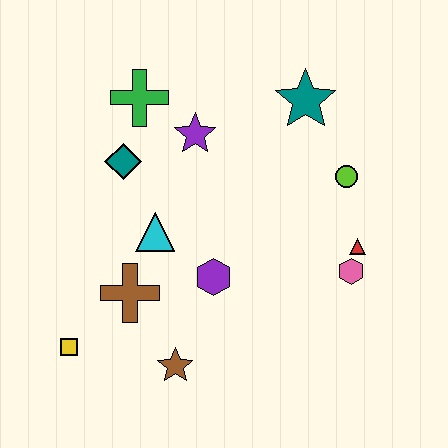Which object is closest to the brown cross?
The cyan triangle is closest to the brown cross.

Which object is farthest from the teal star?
The yellow square is farthest from the teal star.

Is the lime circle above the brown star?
Yes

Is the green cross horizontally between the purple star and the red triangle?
No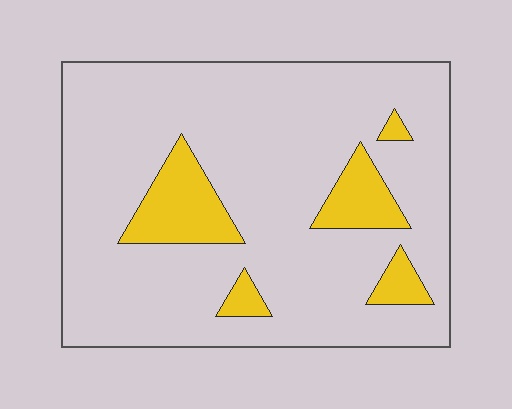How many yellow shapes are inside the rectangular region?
5.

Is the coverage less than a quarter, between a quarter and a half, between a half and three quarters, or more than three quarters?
Less than a quarter.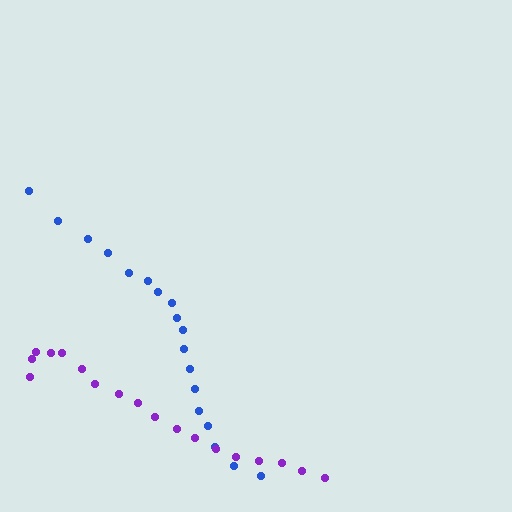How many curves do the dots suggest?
There are 2 distinct paths.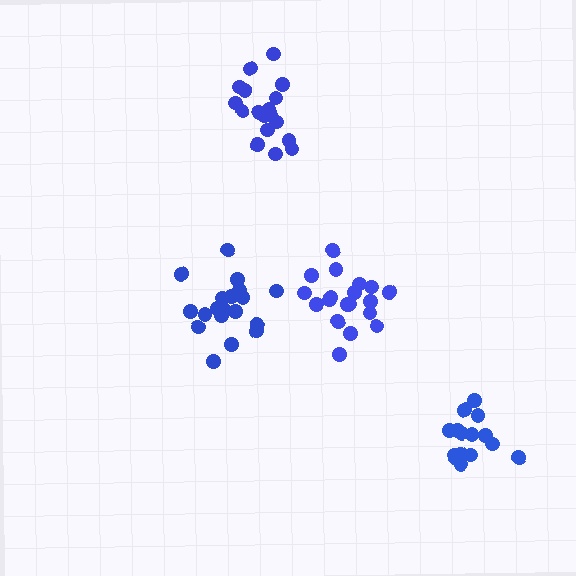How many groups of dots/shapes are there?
There are 4 groups.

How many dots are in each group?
Group 1: 15 dots, Group 2: 18 dots, Group 3: 20 dots, Group 4: 21 dots (74 total).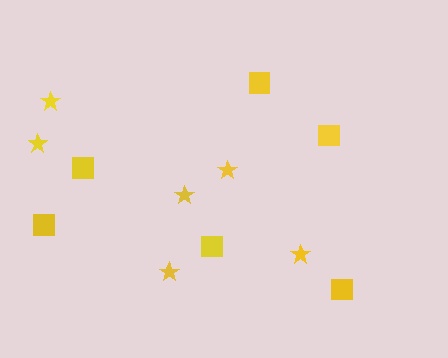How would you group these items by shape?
There are 2 groups: one group of squares (6) and one group of stars (6).